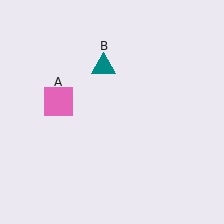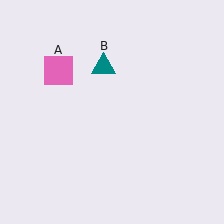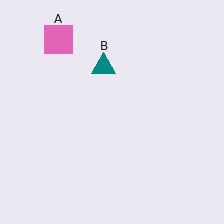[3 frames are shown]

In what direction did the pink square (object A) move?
The pink square (object A) moved up.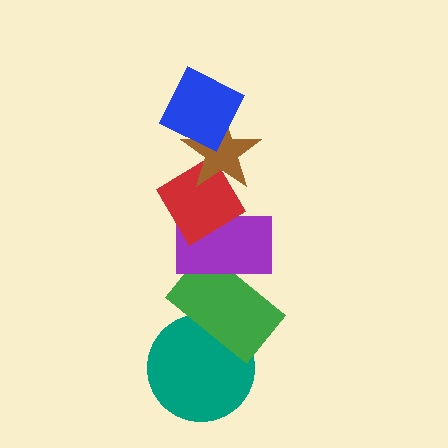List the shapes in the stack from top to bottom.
From top to bottom: the blue diamond, the brown star, the red diamond, the purple rectangle, the green rectangle, the teal circle.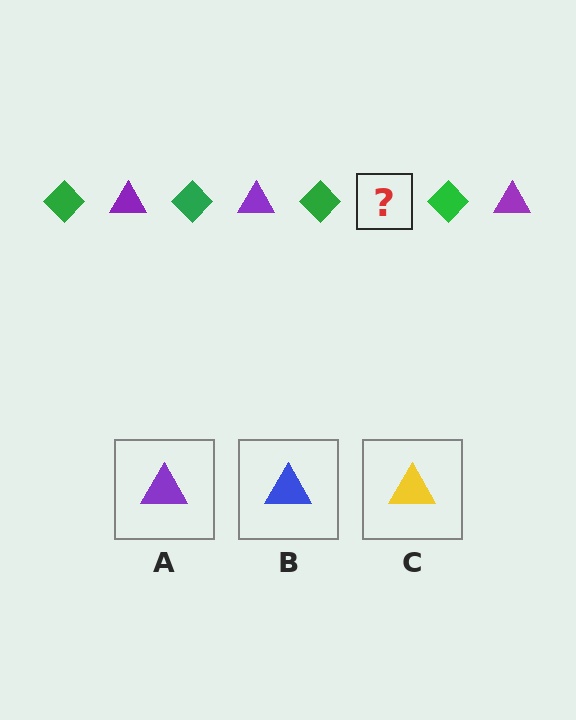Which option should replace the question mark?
Option A.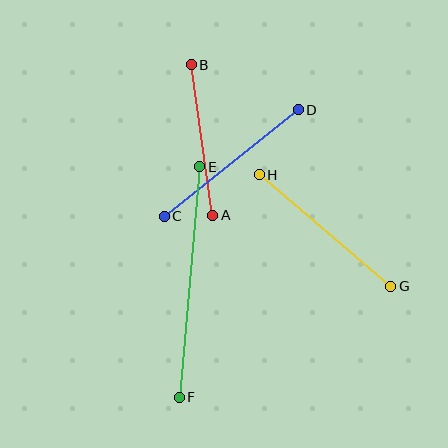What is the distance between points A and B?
The distance is approximately 152 pixels.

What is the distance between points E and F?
The distance is approximately 231 pixels.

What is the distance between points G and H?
The distance is approximately 173 pixels.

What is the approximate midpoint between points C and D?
The midpoint is at approximately (231, 163) pixels.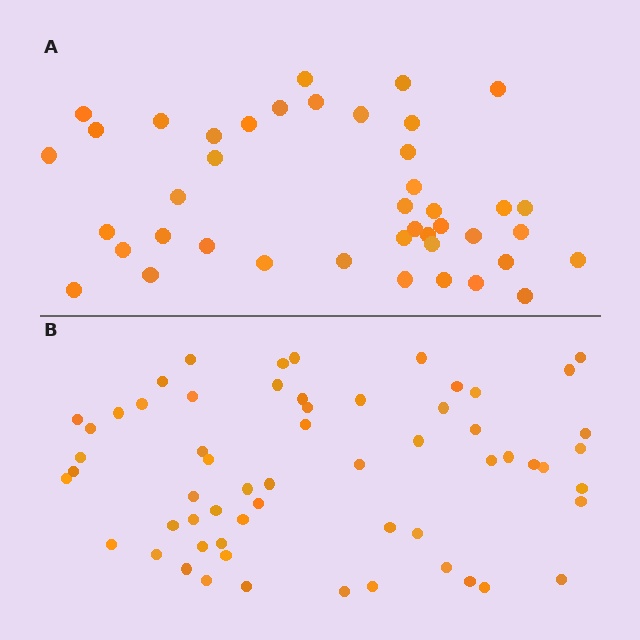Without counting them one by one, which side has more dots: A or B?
Region B (the bottom region) has more dots.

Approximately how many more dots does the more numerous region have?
Region B has approximately 20 more dots than region A.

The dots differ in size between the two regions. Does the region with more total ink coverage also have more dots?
No. Region A has more total ink coverage because its dots are larger, but region B actually contains more individual dots. Total area can be misleading — the number of items is what matters here.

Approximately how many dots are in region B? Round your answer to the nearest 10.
About 60 dots.